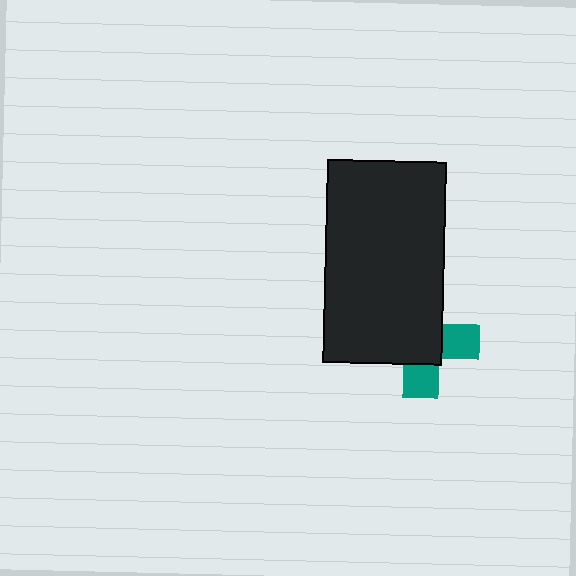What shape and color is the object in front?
The object in front is a black rectangle.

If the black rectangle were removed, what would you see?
You would see the complete teal cross.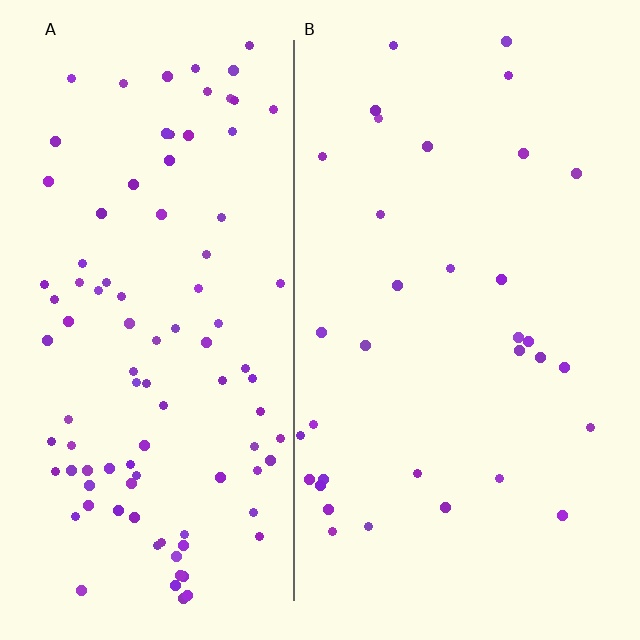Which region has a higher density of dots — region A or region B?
A (the left).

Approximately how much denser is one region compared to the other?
Approximately 2.9× — region A over region B.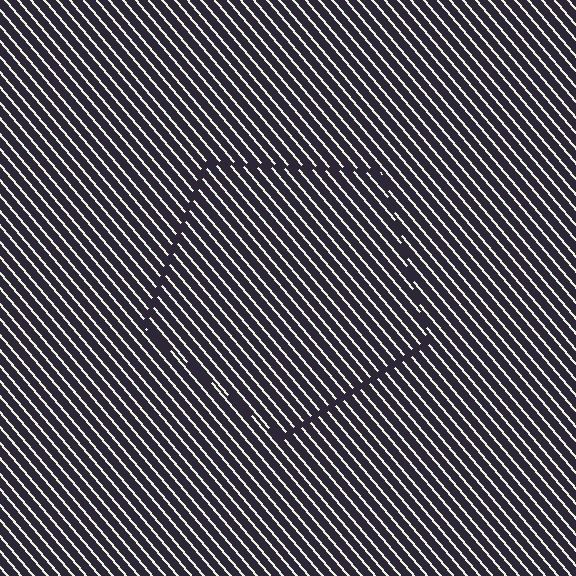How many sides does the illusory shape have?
5 sides — the line-ends trace a pentagon.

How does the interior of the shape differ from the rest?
The interior of the shape contains the same grating, shifted by half a period — the contour is defined by the phase discontinuity where line-ends from the inner and outer gratings abut.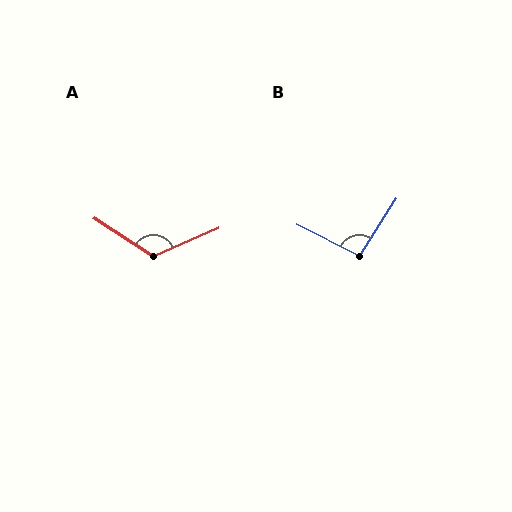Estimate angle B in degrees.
Approximately 96 degrees.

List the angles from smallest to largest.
B (96°), A (124°).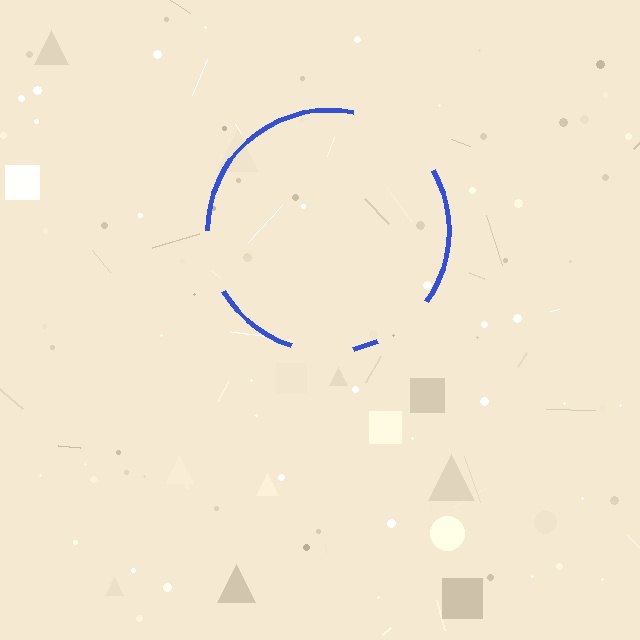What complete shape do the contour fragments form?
The contour fragments form a circle.